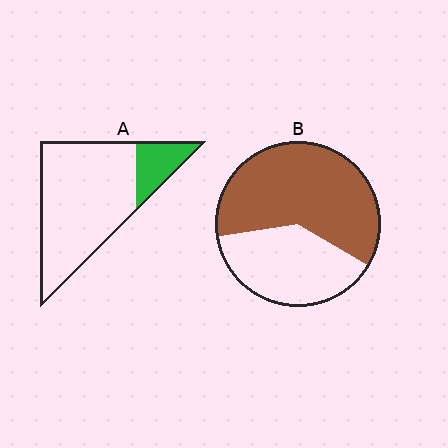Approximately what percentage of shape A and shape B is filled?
A is approximately 20% and B is approximately 60%.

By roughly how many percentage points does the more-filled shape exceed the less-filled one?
By roughly 45 percentage points (B over A).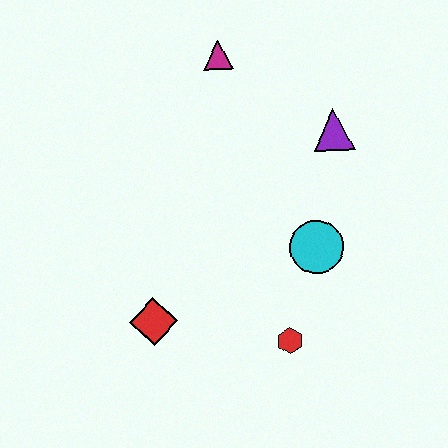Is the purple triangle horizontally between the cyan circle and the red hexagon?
No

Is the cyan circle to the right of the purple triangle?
No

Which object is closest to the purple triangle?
The cyan circle is closest to the purple triangle.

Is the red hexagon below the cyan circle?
Yes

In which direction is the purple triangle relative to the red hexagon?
The purple triangle is above the red hexagon.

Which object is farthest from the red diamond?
The magenta triangle is farthest from the red diamond.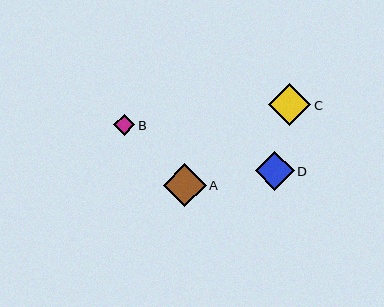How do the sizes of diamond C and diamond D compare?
Diamond C and diamond D are approximately the same size.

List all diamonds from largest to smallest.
From largest to smallest: A, C, D, B.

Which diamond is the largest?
Diamond A is the largest with a size of approximately 43 pixels.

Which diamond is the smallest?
Diamond B is the smallest with a size of approximately 22 pixels.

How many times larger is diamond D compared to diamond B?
Diamond D is approximately 1.8 times the size of diamond B.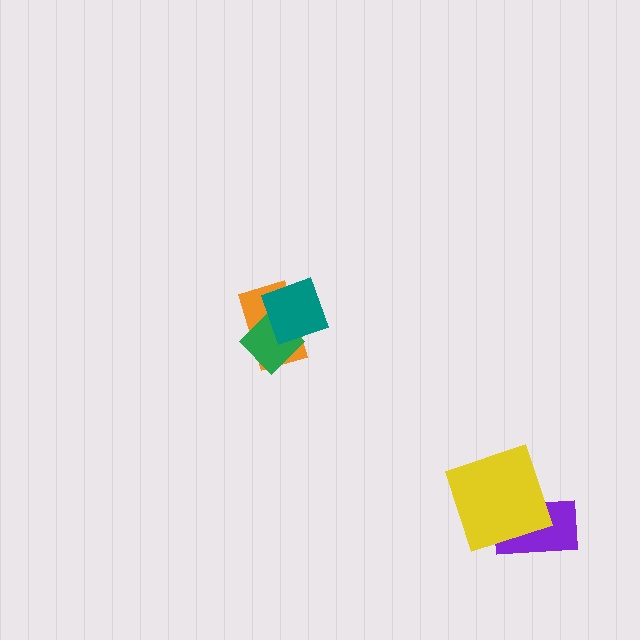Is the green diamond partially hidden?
Yes, it is partially covered by another shape.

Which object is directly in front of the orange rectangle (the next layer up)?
The green diamond is directly in front of the orange rectangle.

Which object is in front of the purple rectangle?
The yellow square is in front of the purple rectangle.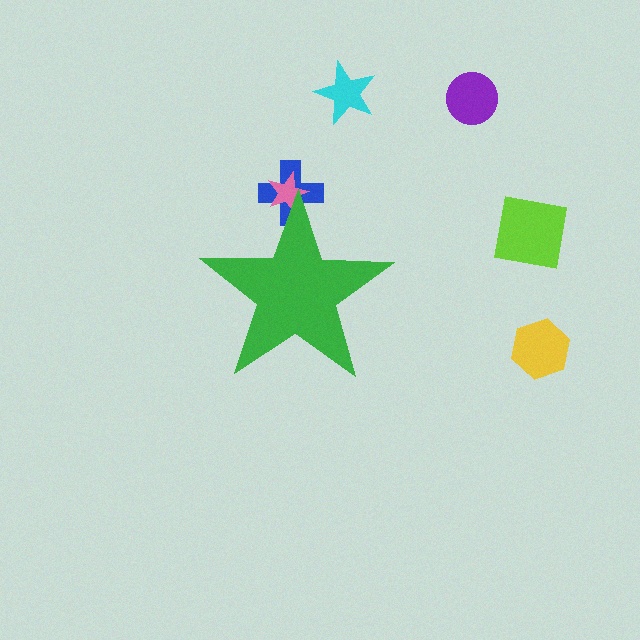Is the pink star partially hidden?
Yes, the pink star is partially hidden behind the green star.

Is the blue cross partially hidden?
Yes, the blue cross is partially hidden behind the green star.